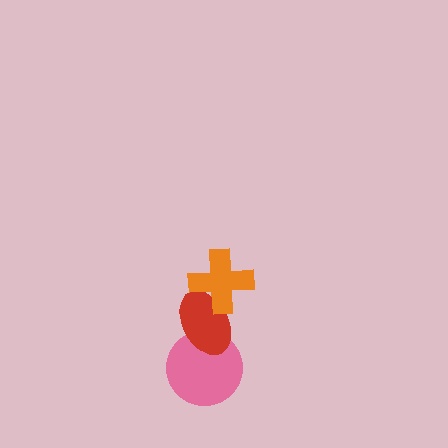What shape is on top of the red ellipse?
The orange cross is on top of the red ellipse.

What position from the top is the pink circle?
The pink circle is 3rd from the top.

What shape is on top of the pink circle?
The red ellipse is on top of the pink circle.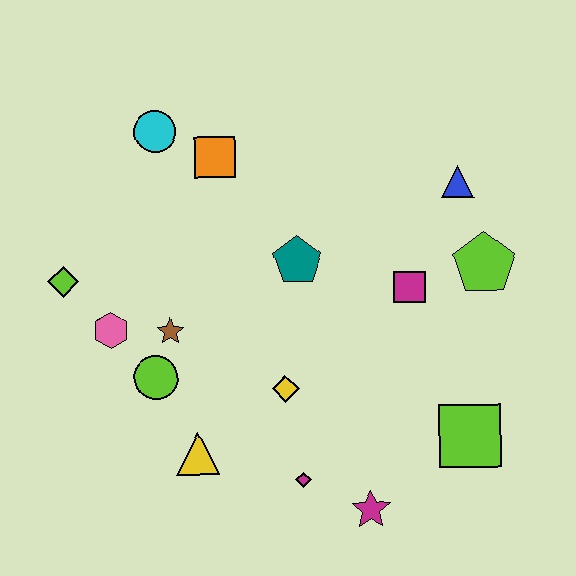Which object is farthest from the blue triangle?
The lime diamond is farthest from the blue triangle.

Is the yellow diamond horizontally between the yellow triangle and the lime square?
Yes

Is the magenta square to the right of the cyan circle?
Yes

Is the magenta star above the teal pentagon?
No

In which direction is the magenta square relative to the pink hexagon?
The magenta square is to the right of the pink hexagon.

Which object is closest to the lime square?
The magenta star is closest to the lime square.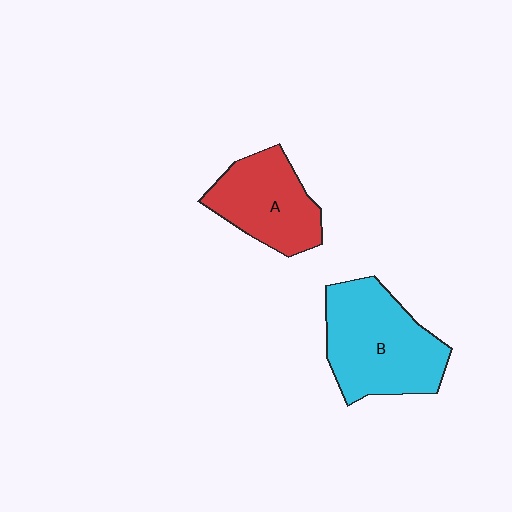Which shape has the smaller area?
Shape A (red).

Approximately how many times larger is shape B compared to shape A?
Approximately 1.4 times.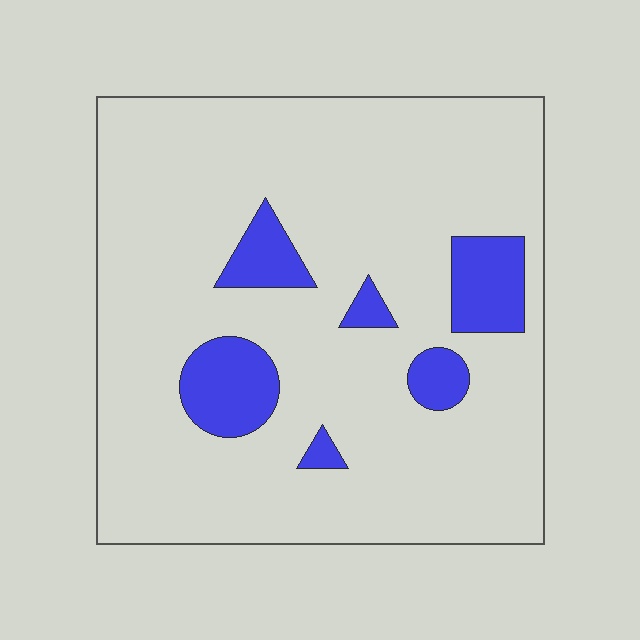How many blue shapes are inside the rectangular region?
6.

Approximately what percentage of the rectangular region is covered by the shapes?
Approximately 15%.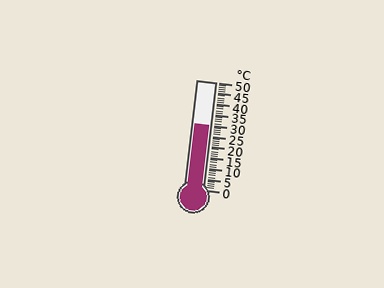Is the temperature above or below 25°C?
The temperature is above 25°C.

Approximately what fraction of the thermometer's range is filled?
The thermometer is filled to approximately 60% of its range.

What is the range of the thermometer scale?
The thermometer scale ranges from 0°C to 50°C.